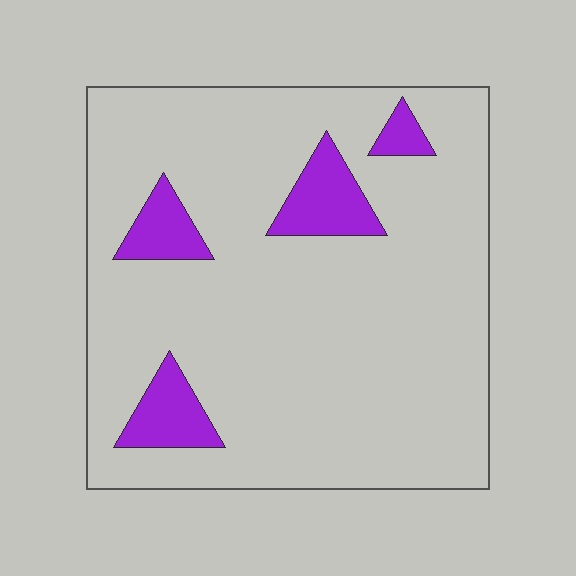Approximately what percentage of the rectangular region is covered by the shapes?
Approximately 10%.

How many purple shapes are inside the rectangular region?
4.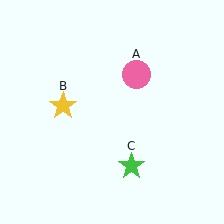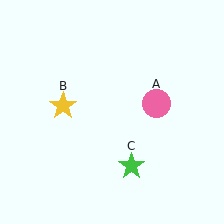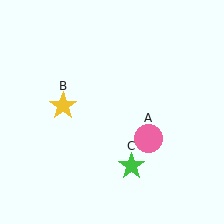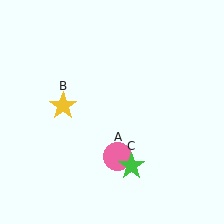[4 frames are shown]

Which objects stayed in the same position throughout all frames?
Yellow star (object B) and green star (object C) remained stationary.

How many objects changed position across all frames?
1 object changed position: pink circle (object A).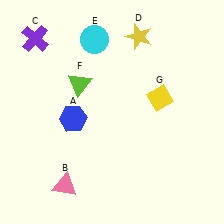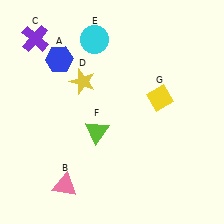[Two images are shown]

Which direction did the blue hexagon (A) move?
The blue hexagon (A) moved up.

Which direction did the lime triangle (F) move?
The lime triangle (F) moved down.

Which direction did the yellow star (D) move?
The yellow star (D) moved left.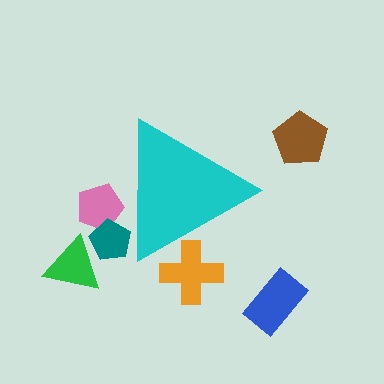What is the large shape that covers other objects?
A cyan triangle.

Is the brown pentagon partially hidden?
No, the brown pentagon is fully visible.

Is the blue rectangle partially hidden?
No, the blue rectangle is fully visible.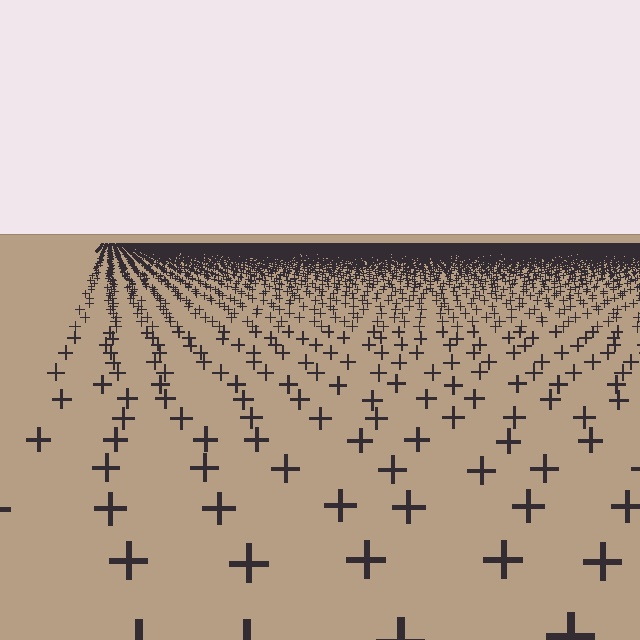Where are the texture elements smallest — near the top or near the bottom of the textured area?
Near the top.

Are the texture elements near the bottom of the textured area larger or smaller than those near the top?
Larger. Near the bottom, elements are closer to the viewer and appear at a bigger on-screen size.